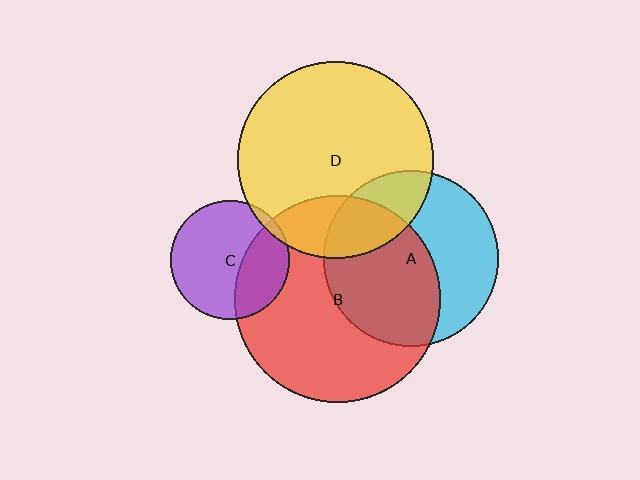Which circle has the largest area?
Circle B (red).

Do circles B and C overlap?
Yes.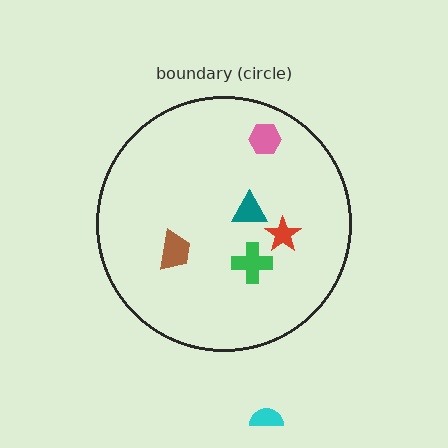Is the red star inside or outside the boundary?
Inside.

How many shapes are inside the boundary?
5 inside, 1 outside.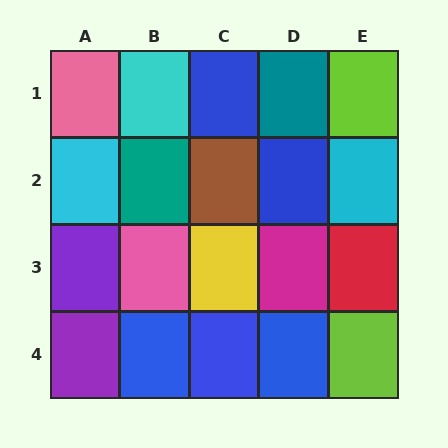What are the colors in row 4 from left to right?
Purple, blue, blue, blue, lime.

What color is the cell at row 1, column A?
Pink.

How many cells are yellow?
1 cell is yellow.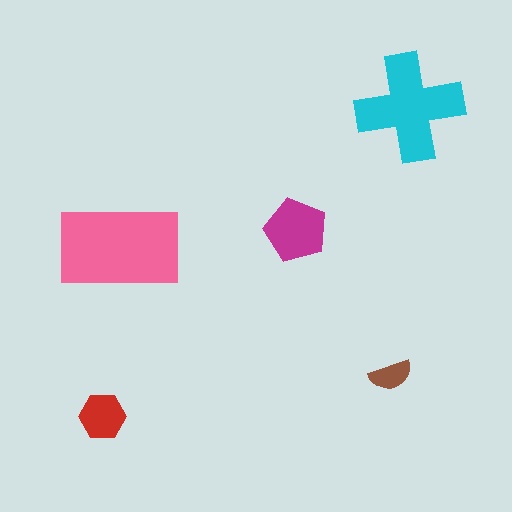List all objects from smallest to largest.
The brown semicircle, the red hexagon, the magenta pentagon, the cyan cross, the pink rectangle.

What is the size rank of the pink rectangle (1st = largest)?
1st.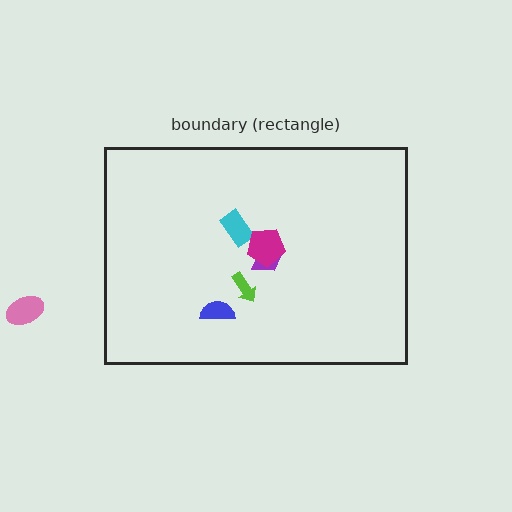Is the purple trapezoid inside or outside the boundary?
Inside.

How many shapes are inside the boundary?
5 inside, 1 outside.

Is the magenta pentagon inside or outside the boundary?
Inside.